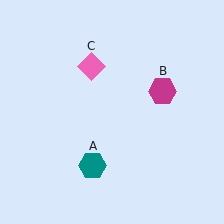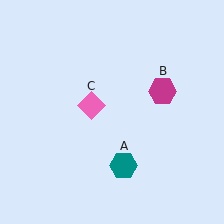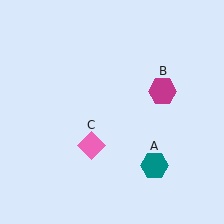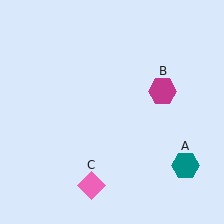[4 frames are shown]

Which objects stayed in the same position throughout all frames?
Magenta hexagon (object B) remained stationary.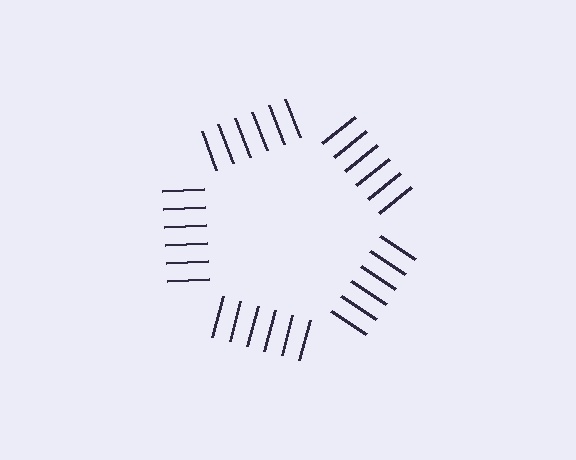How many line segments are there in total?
30 — 6 along each of the 5 edges.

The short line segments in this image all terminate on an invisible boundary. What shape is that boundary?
An illusory pentagon — the line segments terminate on its edges but no continuous stroke is drawn.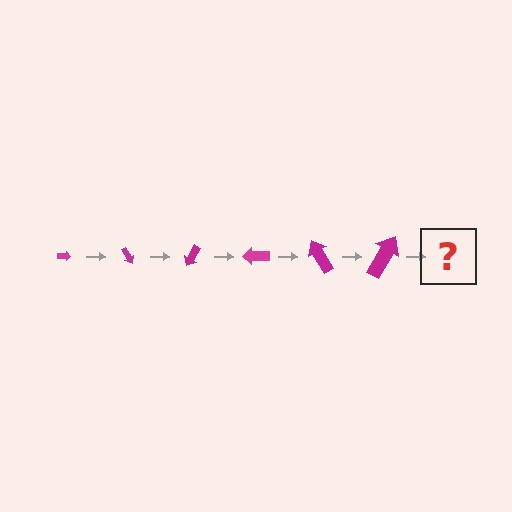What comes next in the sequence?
The next element should be an arrow, larger than the previous one and rotated 360 degrees from the start.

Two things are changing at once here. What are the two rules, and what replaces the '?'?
The two rules are that the arrow grows larger each step and it rotates 60 degrees each step. The '?' should be an arrow, larger than the previous one and rotated 360 degrees from the start.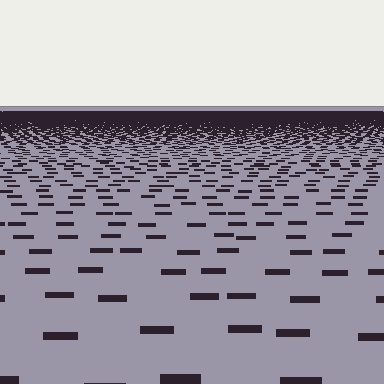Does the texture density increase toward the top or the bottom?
Density increases toward the top.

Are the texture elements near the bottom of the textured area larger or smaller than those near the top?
Larger. Near the bottom, elements are closer to the viewer and appear at a bigger on-screen size.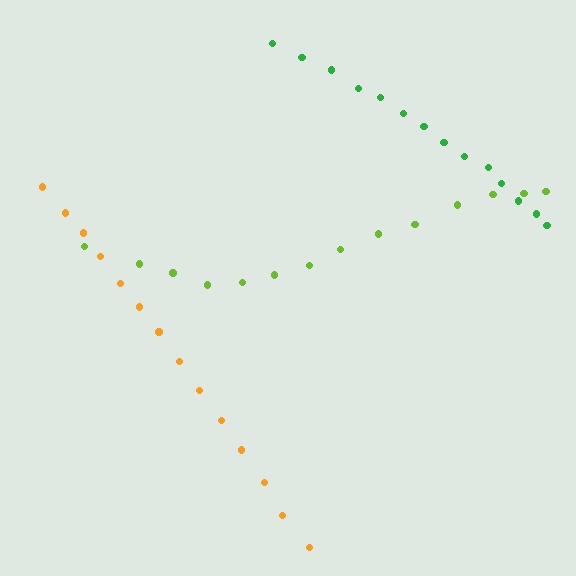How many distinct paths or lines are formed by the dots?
There are 3 distinct paths.